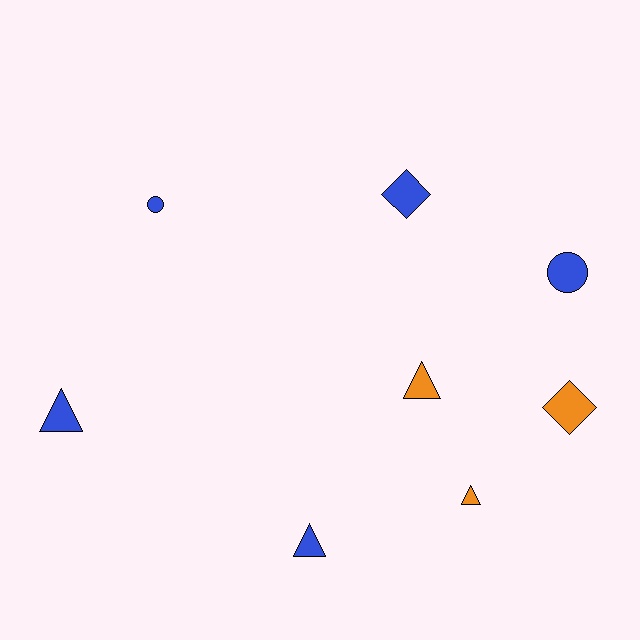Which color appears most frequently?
Blue, with 5 objects.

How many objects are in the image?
There are 8 objects.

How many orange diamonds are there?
There is 1 orange diamond.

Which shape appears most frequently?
Triangle, with 4 objects.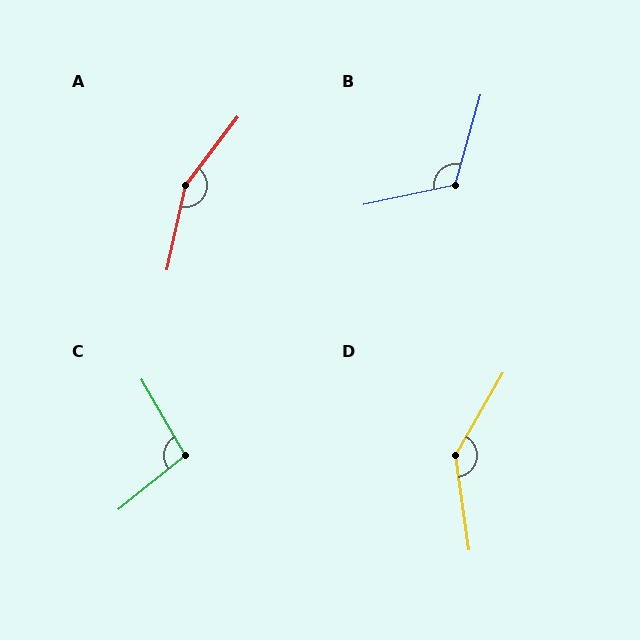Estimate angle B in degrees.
Approximately 118 degrees.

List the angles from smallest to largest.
C (99°), B (118°), D (142°), A (155°).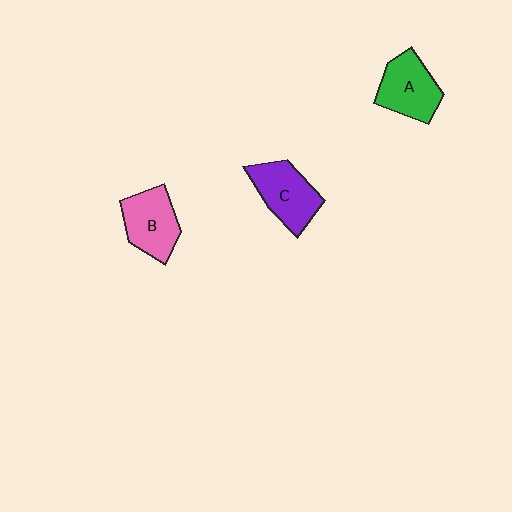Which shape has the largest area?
Shape C (purple).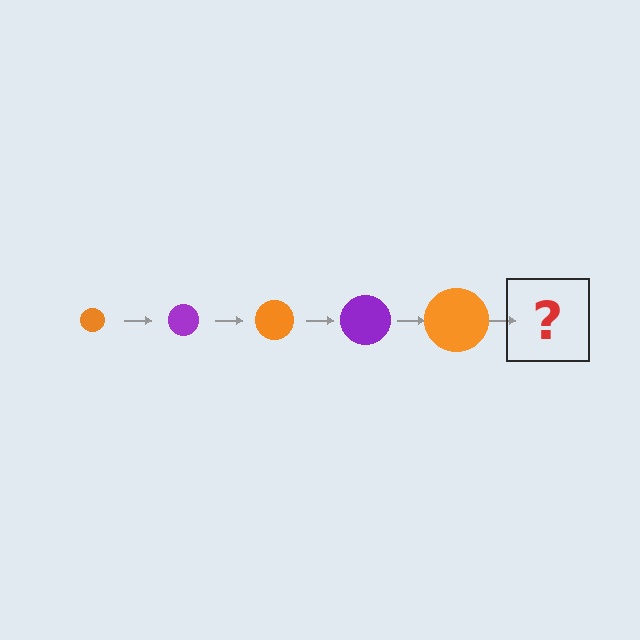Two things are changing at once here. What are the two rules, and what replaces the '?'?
The two rules are that the circle grows larger each step and the color cycles through orange and purple. The '?' should be a purple circle, larger than the previous one.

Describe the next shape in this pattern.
It should be a purple circle, larger than the previous one.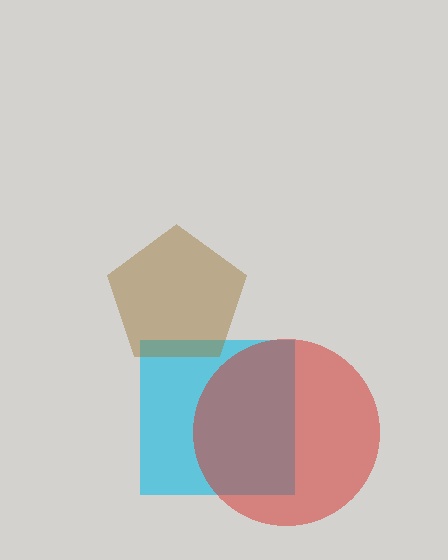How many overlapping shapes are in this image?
There are 3 overlapping shapes in the image.